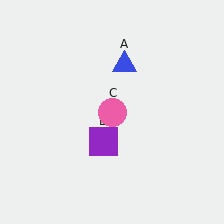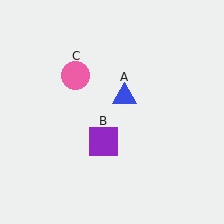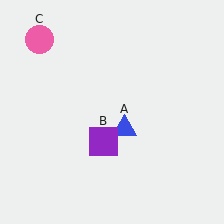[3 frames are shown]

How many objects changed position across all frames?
2 objects changed position: blue triangle (object A), pink circle (object C).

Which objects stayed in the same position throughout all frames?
Purple square (object B) remained stationary.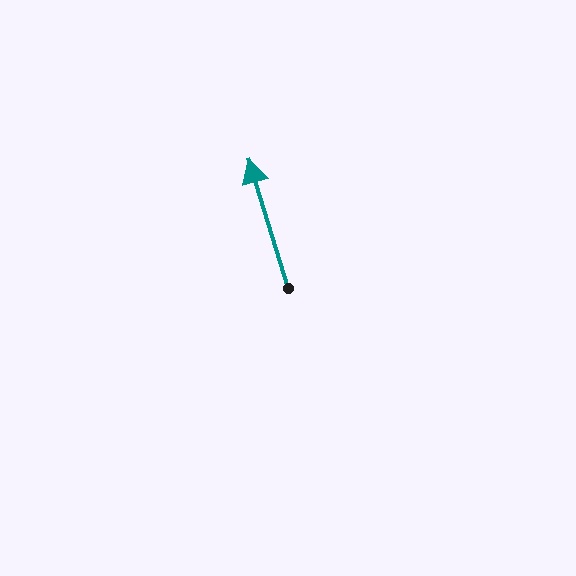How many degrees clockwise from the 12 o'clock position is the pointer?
Approximately 343 degrees.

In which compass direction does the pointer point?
North.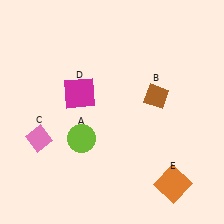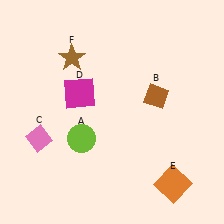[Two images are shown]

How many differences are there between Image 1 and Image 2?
There is 1 difference between the two images.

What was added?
A brown star (F) was added in Image 2.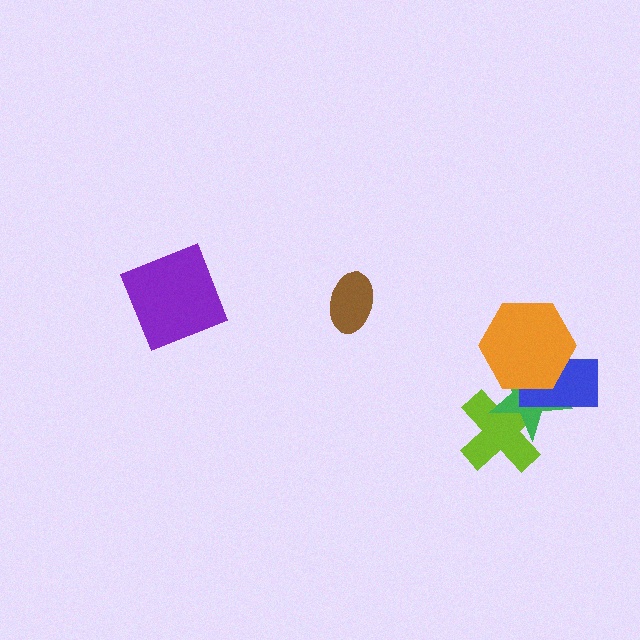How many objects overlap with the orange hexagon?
2 objects overlap with the orange hexagon.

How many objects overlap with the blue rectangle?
2 objects overlap with the blue rectangle.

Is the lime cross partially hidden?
Yes, it is partially covered by another shape.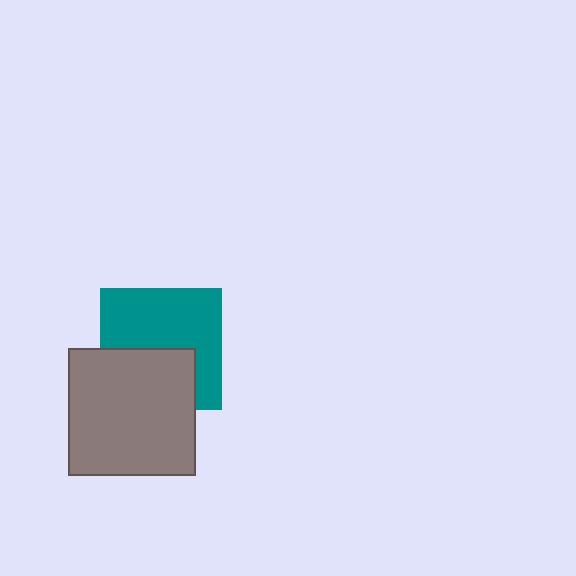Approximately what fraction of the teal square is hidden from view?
Roughly 40% of the teal square is hidden behind the gray square.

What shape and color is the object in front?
The object in front is a gray square.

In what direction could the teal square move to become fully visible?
The teal square could move up. That would shift it out from behind the gray square entirely.